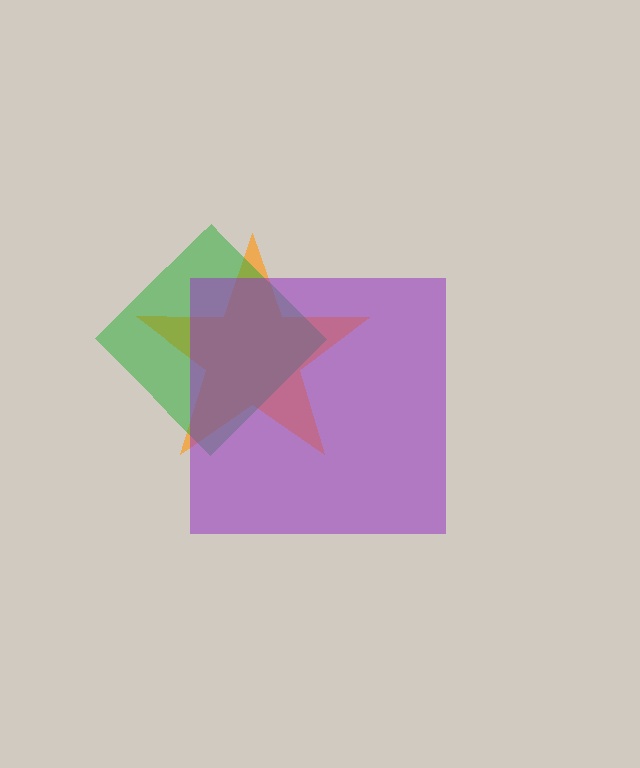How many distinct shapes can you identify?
There are 3 distinct shapes: an orange star, a green diamond, a purple square.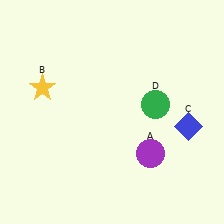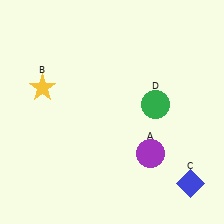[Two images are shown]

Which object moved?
The blue diamond (C) moved down.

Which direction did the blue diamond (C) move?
The blue diamond (C) moved down.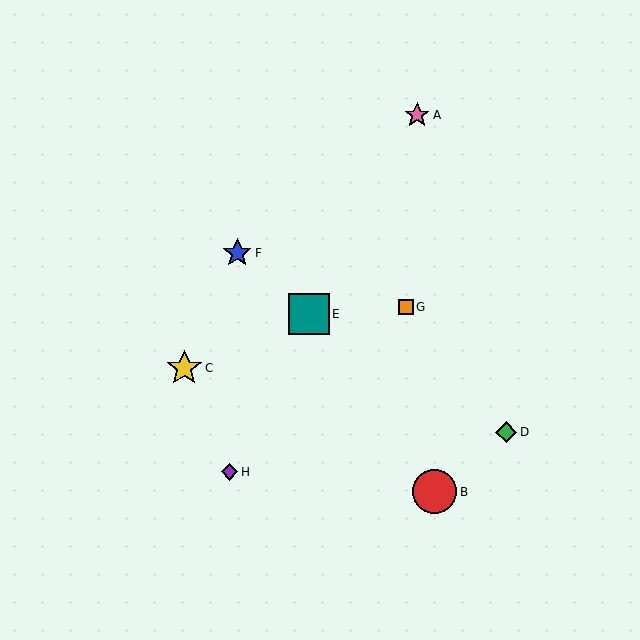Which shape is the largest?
The red circle (labeled B) is the largest.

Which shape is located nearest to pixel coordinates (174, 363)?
The yellow star (labeled C) at (184, 368) is nearest to that location.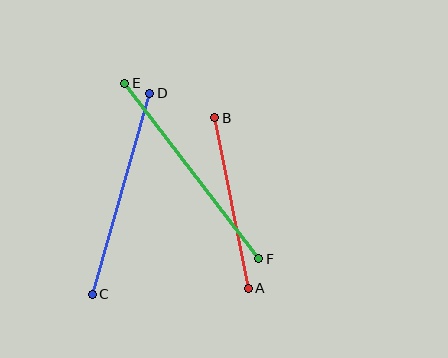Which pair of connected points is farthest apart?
Points E and F are farthest apart.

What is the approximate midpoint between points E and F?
The midpoint is at approximately (192, 171) pixels.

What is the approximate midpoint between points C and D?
The midpoint is at approximately (121, 194) pixels.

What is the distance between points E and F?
The distance is approximately 220 pixels.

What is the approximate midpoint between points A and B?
The midpoint is at approximately (231, 203) pixels.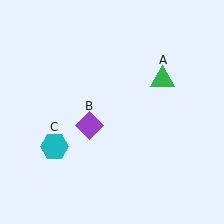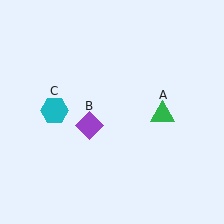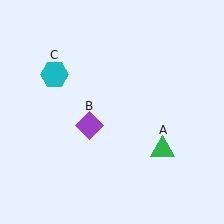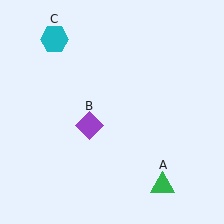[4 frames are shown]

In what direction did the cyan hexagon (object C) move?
The cyan hexagon (object C) moved up.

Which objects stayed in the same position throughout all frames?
Purple diamond (object B) remained stationary.